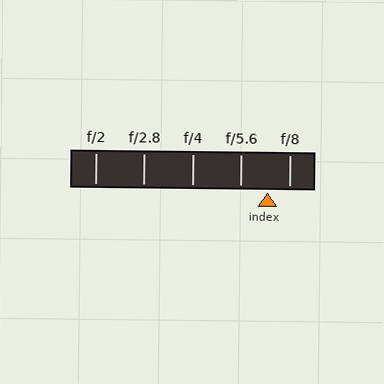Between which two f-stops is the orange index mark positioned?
The index mark is between f/5.6 and f/8.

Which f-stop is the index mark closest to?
The index mark is closest to f/8.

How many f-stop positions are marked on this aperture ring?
There are 5 f-stop positions marked.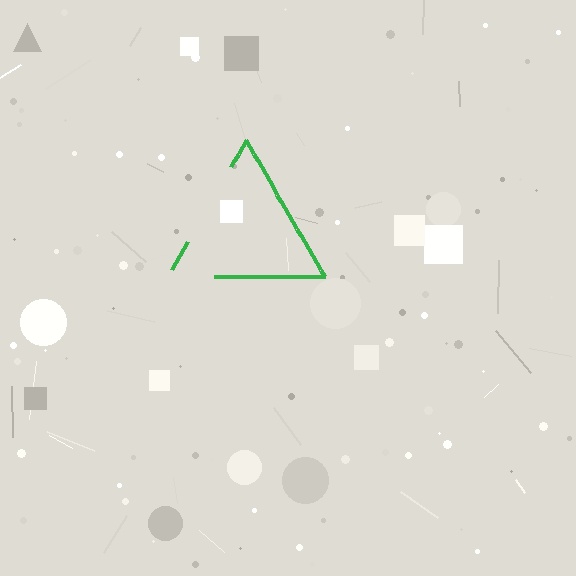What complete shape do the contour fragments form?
The contour fragments form a triangle.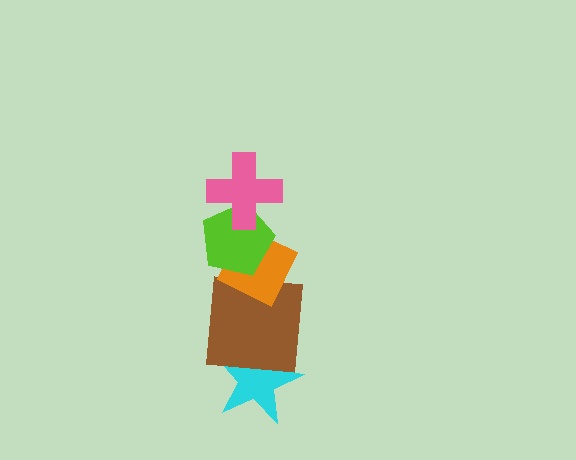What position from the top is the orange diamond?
The orange diamond is 3rd from the top.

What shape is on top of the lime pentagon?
The pink cross is on top of the lime pentagon.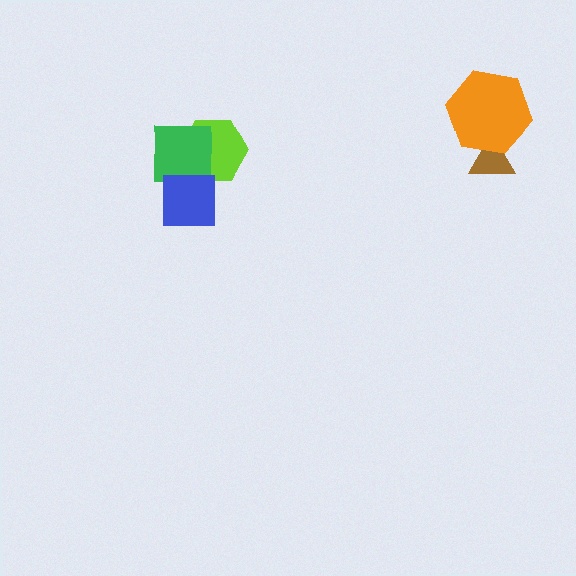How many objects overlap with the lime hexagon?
1 object overlaps with the lime hexagon.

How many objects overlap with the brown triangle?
1 object overlaps with the brown triangle.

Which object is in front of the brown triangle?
The orange hexagon is in front of the brown triangle.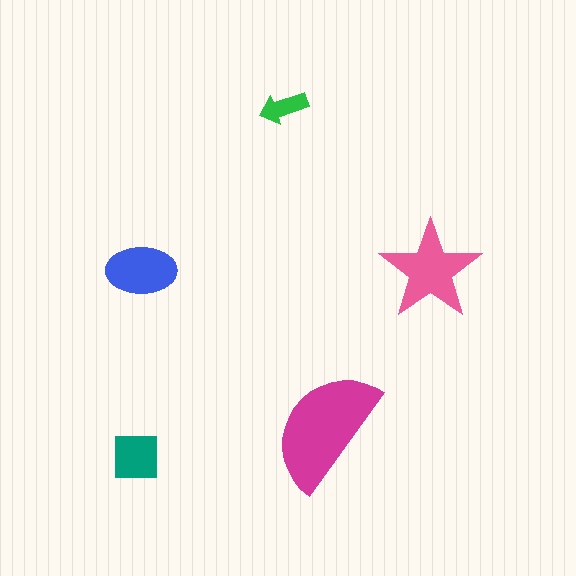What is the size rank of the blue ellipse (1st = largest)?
3rd.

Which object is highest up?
The green arrow is topmost.